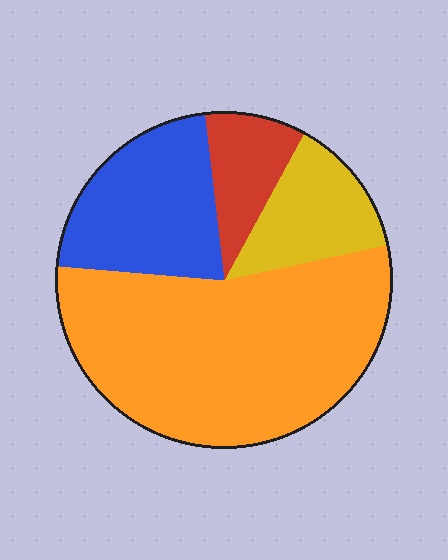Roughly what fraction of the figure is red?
Red takes up about one tenth (1/10) of the figure.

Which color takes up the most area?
Orange, at roughly 55%.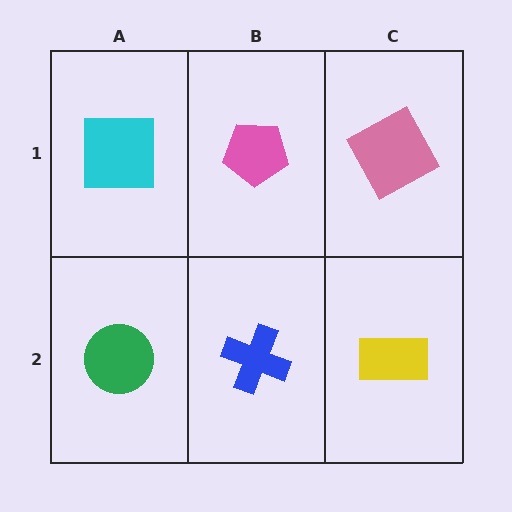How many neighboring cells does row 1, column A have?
2.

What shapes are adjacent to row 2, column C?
A pink square (row 1, column C), a blue cross (row 2, column B).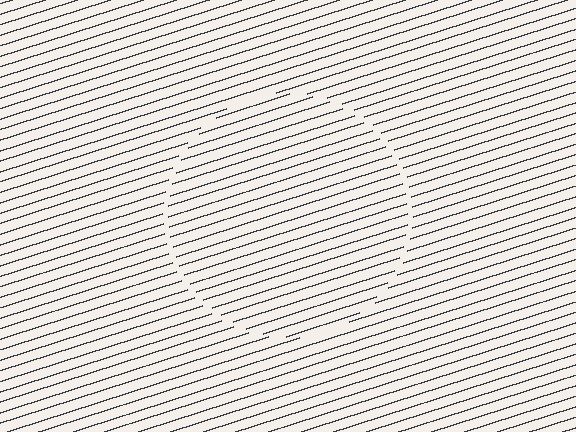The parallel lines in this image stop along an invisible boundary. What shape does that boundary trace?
An illusory circle. The interior of the shape contains the same grating, shifted by half a period — the contour is defined by the phase discontinuity where line-ends from the inner and outer gratings abut.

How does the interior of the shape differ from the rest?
The interior of the shape contains the same grating, shifted by half a period — the contour is defined by the phase discontinuity where line-ends from the inner and outer gratings abut.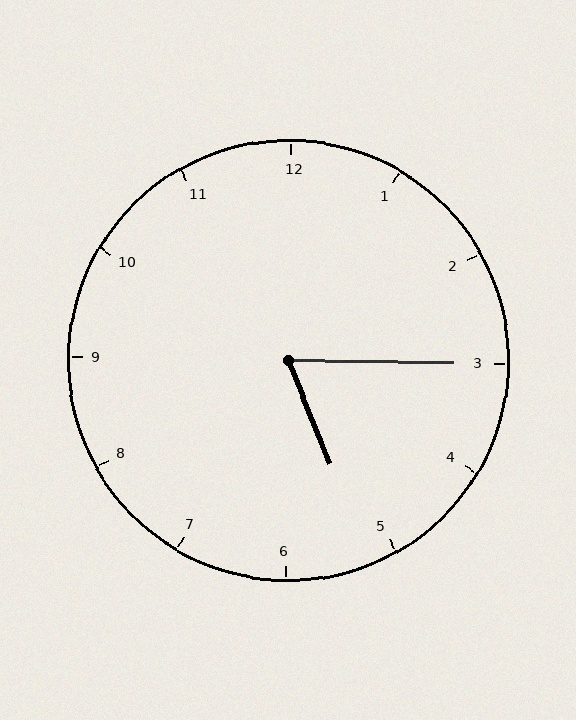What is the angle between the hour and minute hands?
Approximately 68 degrees.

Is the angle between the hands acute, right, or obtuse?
It is acute.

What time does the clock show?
5:15.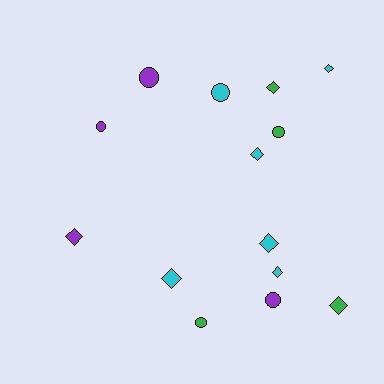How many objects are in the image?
There are 14 objects.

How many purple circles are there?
There are 3 purple circles.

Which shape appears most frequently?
Diamond, with 8 objects.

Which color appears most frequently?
Cyan, with 6 objects.